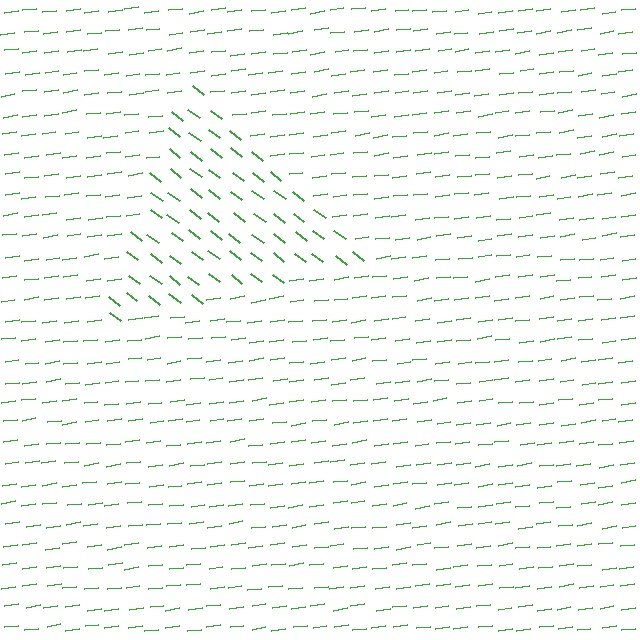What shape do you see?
I see a triangle.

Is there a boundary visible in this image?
Yes, there is a texture boundary formed by a change in line orientation.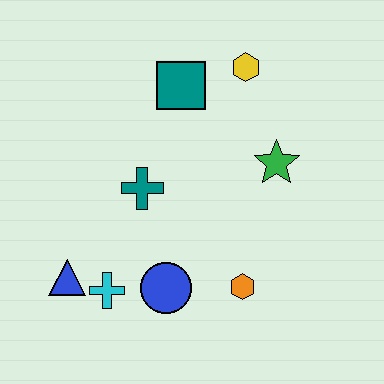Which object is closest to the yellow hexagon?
The teal square is closest to the yellow hexagon.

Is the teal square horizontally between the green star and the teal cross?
Yes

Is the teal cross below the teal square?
Yes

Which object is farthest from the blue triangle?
The yellow hexagon is farthest from the blue triangle.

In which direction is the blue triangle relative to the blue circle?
The blue triangle is to the left of the blue circle.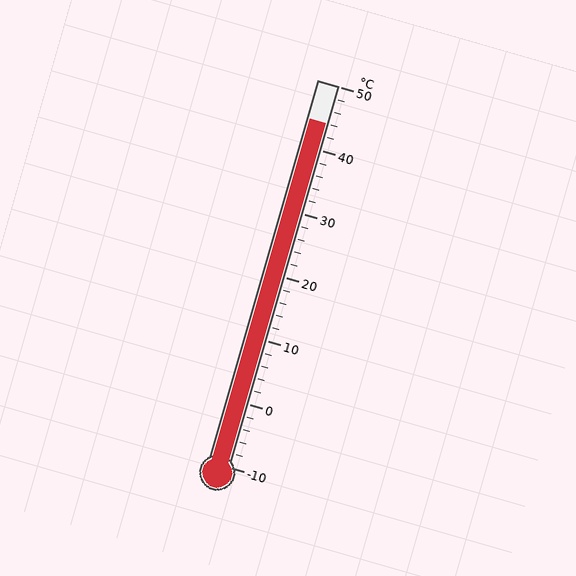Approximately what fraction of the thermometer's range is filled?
The thermometer is filled to approximately 90% of its range.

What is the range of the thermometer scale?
The thermometer scale ranges from -10°C to 50°C.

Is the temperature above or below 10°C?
The temperature is above 10°C.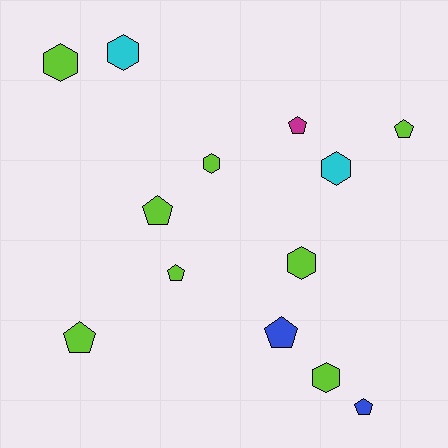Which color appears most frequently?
Lime, with 8 objects.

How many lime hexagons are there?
There are 4 lime hexagons.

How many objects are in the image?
There are 13 objects.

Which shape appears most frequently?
Pentagon, with 7 objects.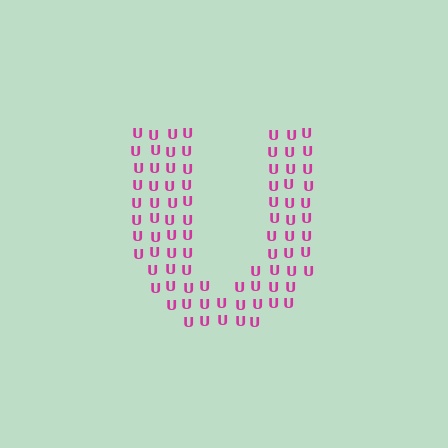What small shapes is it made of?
It is made of small letter U's.